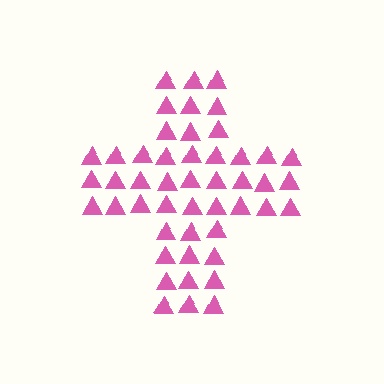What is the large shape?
The large shape is a cross.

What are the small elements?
The small elements are triangles.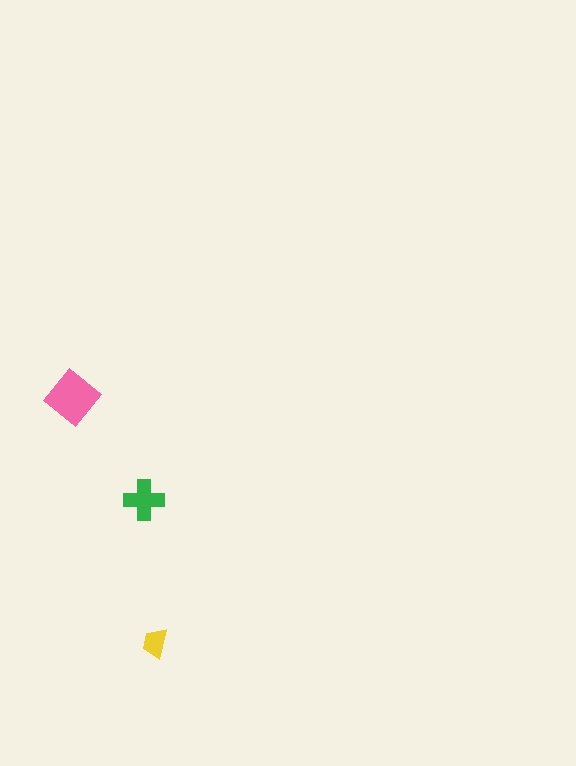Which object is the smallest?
The yellow trapezoid.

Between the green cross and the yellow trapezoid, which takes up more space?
The green cross.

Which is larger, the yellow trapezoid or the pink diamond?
The pink diamond.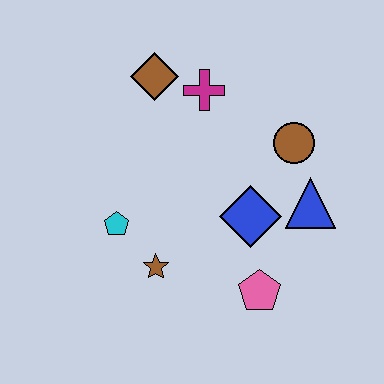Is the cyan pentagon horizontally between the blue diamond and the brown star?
No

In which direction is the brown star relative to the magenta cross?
The brown star is below the magenta cross.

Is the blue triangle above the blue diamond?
Yes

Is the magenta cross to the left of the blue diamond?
Yes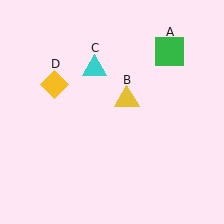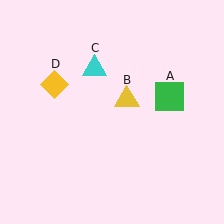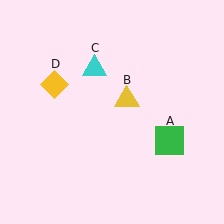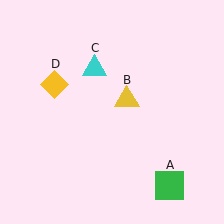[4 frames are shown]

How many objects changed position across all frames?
1 object changed position: green square (object A).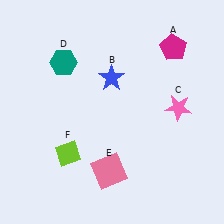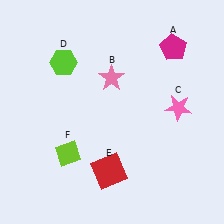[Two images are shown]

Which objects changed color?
B changed from blue to pink. D changed from teal to lime. E changed from pink to red.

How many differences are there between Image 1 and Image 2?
There are 3 differences between the two images.